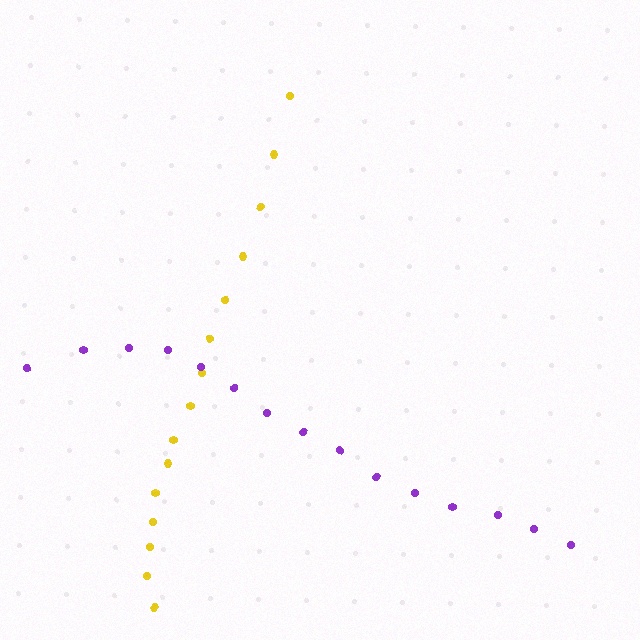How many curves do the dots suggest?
There are 2 distinct paths.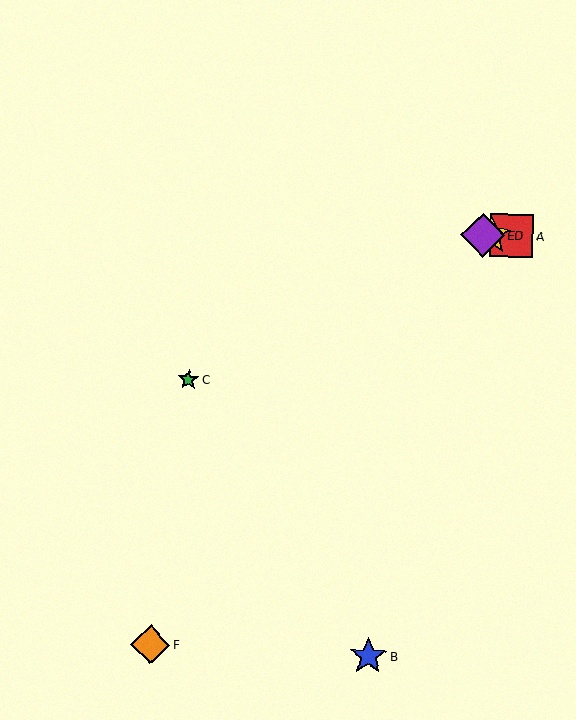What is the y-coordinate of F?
Object F is at y≈645.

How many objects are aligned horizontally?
3 objects (A, D, E) are aligned horizontally.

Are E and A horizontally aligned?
Yes, both are at y≈235.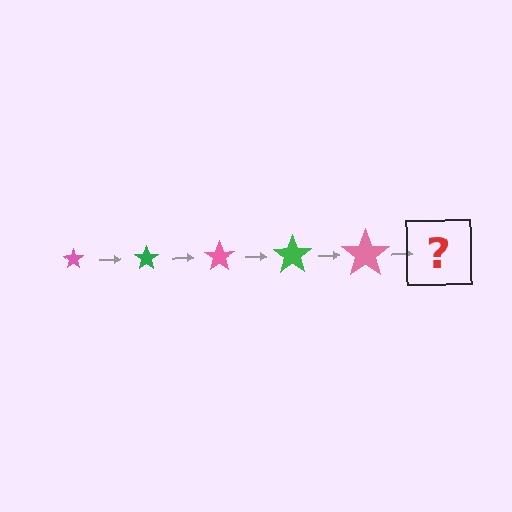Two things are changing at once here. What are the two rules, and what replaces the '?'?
The two rules are that the star grows larger each step and the color cycles through pink and green. The '?' should be a green star, larger than the previous one.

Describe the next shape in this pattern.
It should be a green star, larger than the previous one.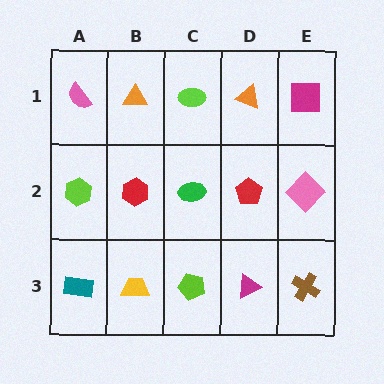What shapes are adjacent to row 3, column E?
A pink diamond (row 2, column E), a magenta triangle (row 3, column D).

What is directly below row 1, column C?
A green ellipse.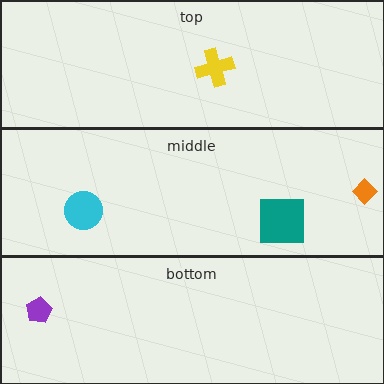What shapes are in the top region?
The yellow cross.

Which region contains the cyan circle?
The middle region.